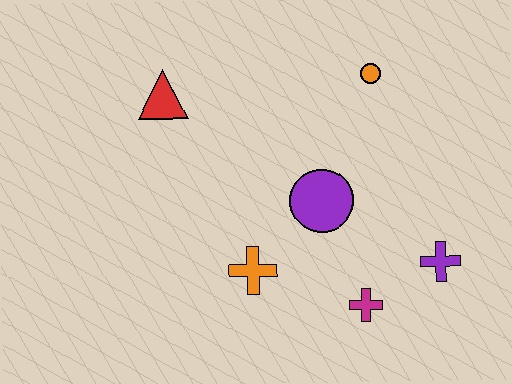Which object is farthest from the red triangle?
The purple cross is farthest from the red triangle.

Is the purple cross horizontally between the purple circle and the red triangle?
No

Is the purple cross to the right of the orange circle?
Yes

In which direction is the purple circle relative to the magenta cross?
The purple circle is above the magenta cross.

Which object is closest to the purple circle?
The orange cross is closest to the purple circle.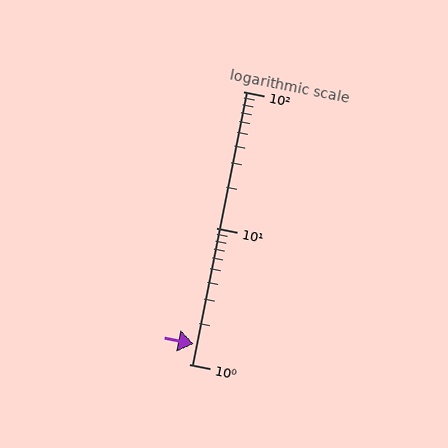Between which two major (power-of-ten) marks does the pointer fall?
The pointer is between 1 and 10.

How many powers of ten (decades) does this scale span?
The scale spans 2 decades, from 1 to 100.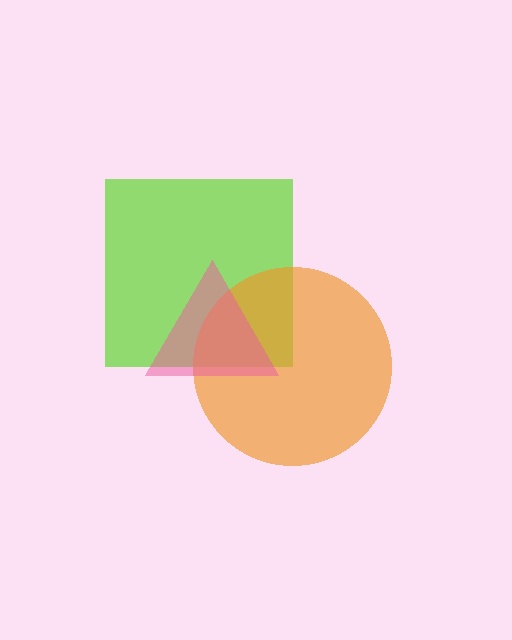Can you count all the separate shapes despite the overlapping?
Yes, there are 3 separate shapes.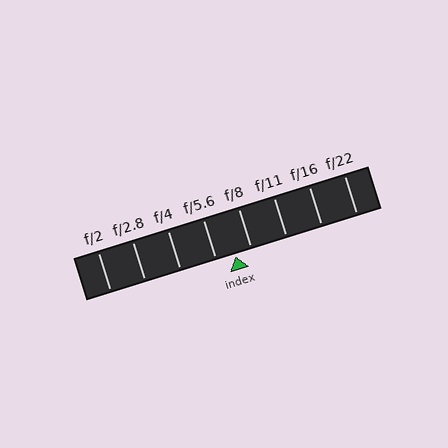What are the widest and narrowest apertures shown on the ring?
The widest aperture shown is f/2 and the narrowest is f/22.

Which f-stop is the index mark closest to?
The index mark is closest to f/8.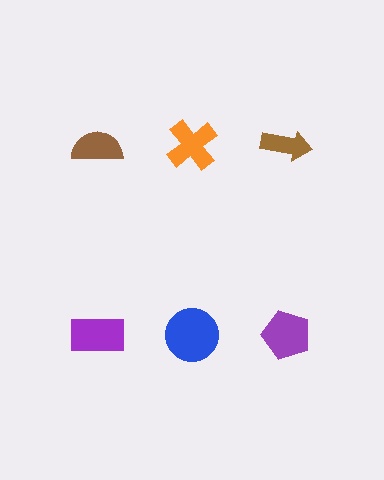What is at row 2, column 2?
A blue circle.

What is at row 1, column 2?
An orange cross.